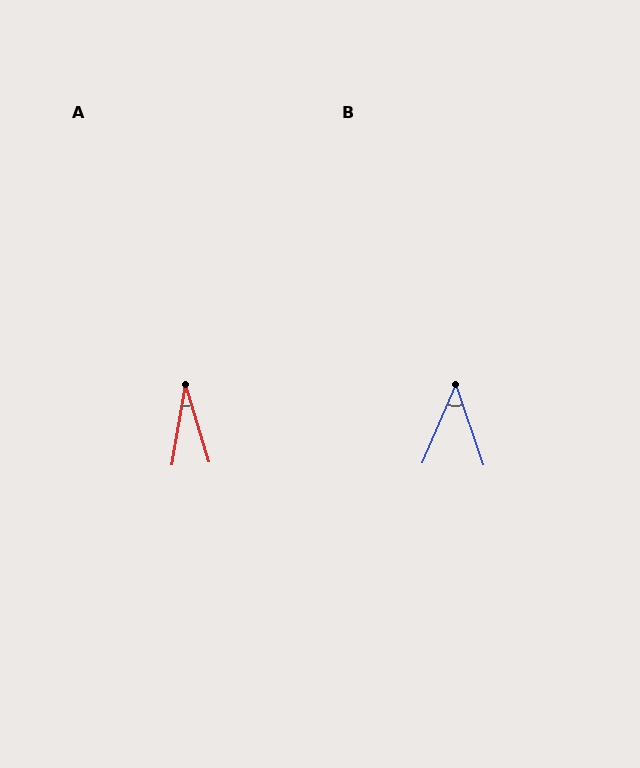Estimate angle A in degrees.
Approximately 27 degrees.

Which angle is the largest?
B, at approximately 42 degrees.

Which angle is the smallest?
A, at approximately 27 degrees.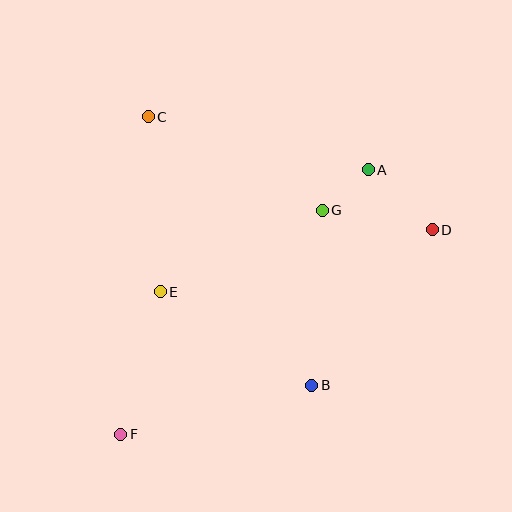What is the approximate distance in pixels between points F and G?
The distance between F and G is approximately 301 pixels.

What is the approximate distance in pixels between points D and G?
The distance between D and G is approximately 112 pixels.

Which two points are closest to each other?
Points A and G are closest to each other.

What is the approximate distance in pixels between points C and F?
The distance between C and F is approximately 319 pixels.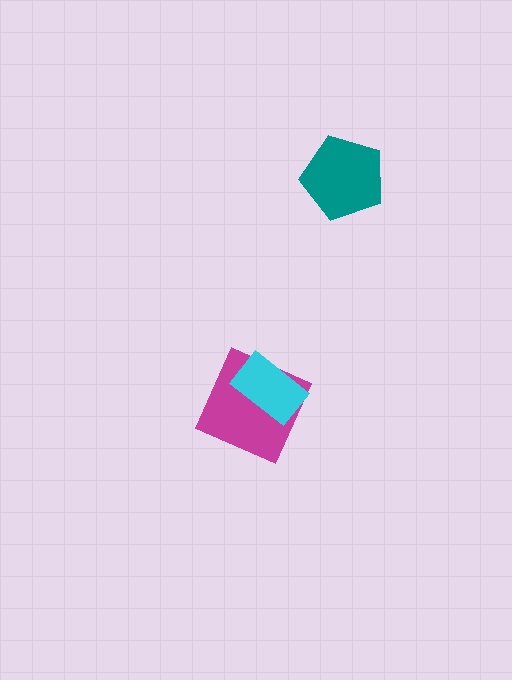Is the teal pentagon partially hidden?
No, no other shape covers it.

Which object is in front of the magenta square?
The cyan rectangle is in front of the magenta square.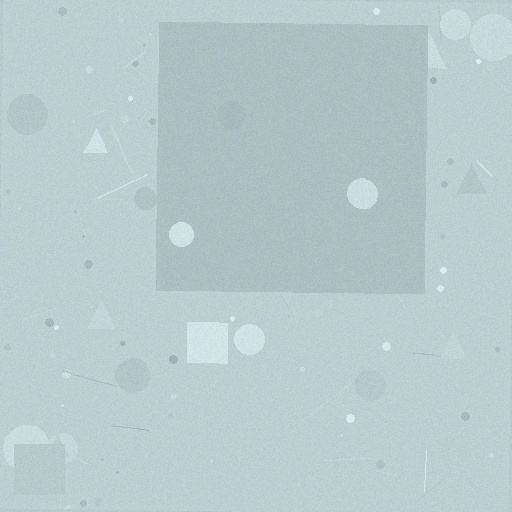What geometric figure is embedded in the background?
A square is embedded in the background.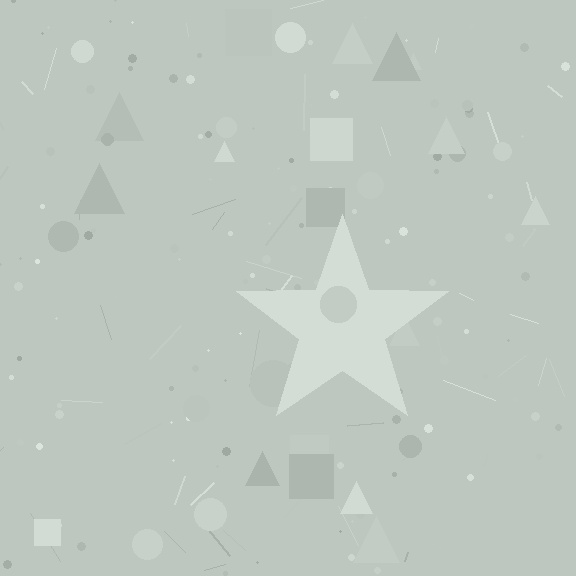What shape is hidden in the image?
A star is hidden in the image.